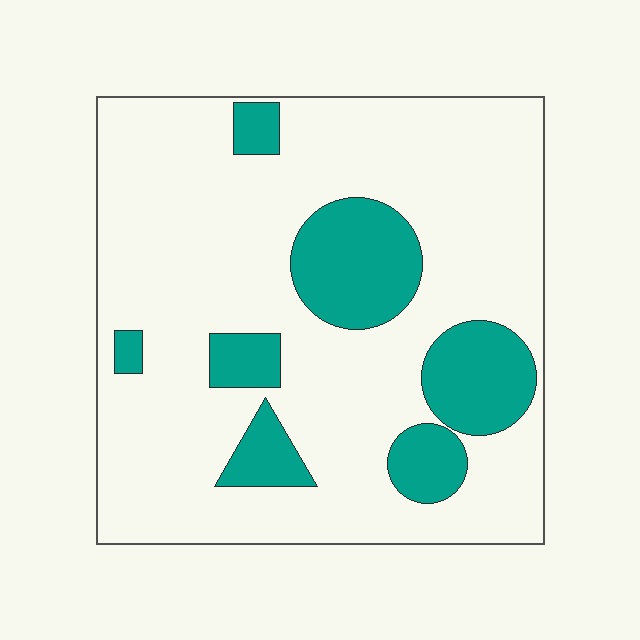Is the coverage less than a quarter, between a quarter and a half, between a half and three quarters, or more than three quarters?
Less than a quarter.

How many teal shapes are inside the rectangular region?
7.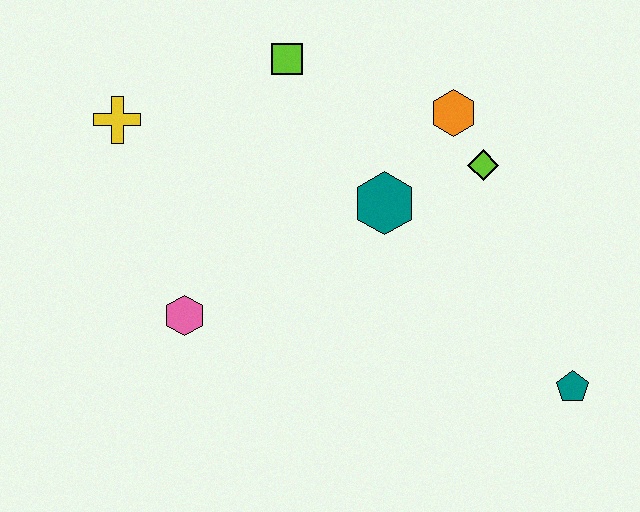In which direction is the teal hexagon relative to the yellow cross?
The teal hexagon is to the right of the yellow cross.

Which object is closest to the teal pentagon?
The lime diamond is closest to the teal pentagon.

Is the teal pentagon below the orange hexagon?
Yes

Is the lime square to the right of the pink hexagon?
Yes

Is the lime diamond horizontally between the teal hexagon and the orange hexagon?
No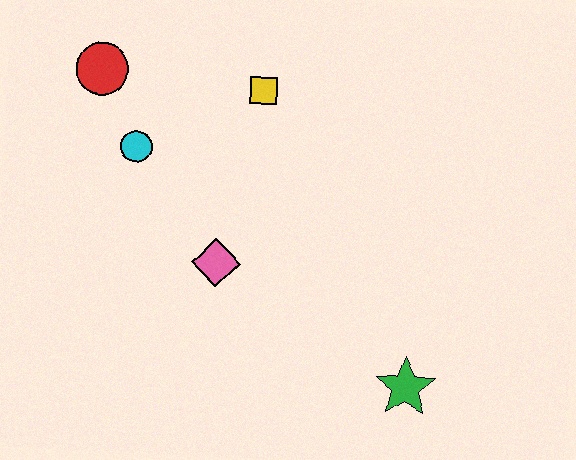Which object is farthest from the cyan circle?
The green star is farthest from the cyan circle.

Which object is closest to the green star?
The pink diamond is closest to the green star.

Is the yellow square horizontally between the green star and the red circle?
Yes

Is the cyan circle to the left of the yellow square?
Yes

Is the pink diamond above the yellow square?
No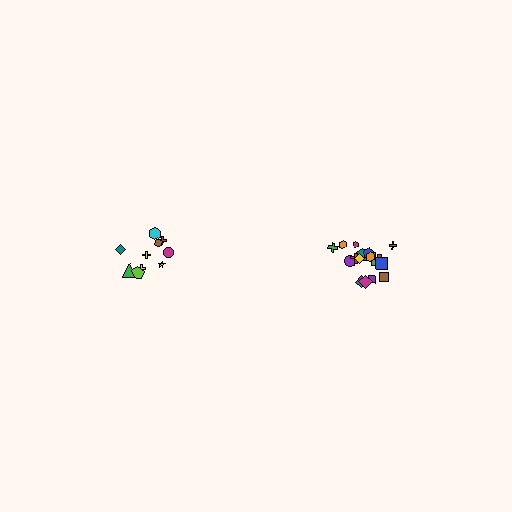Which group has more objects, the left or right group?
The right group.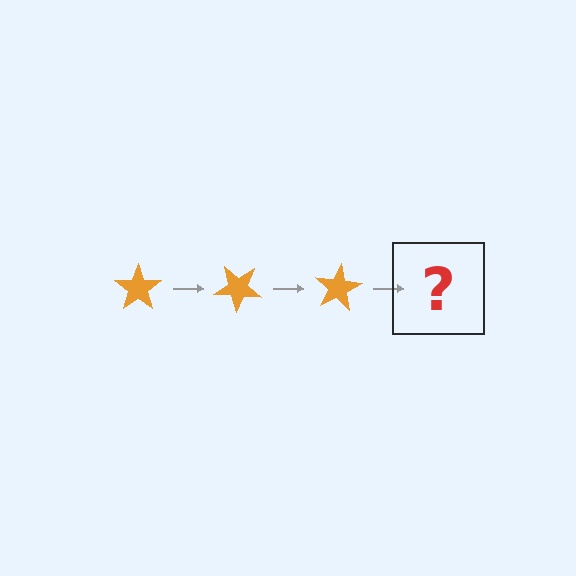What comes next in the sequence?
The next element should be an orange star rotated 120 degrees.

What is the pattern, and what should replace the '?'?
The pattern is that the star rotates 40 degrees each step. The '?' should be an orange star rotated 120 degrees.